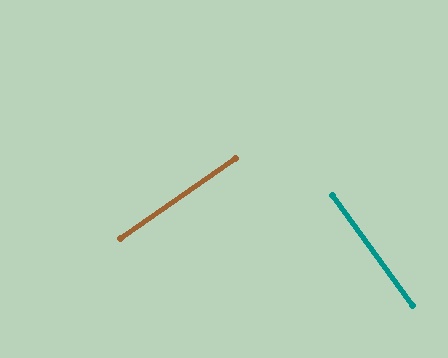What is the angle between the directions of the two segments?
Approximately 89 degrees.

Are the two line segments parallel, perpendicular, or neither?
Perpendicular — they meet at approximately 89°.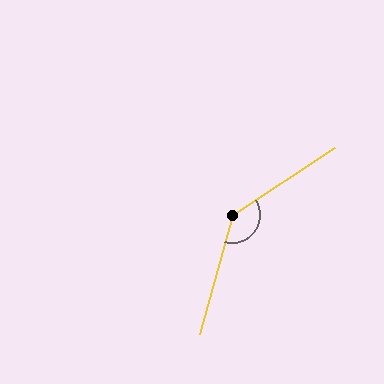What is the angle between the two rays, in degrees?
Approximately 138 degrees.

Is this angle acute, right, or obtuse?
It is obtuse.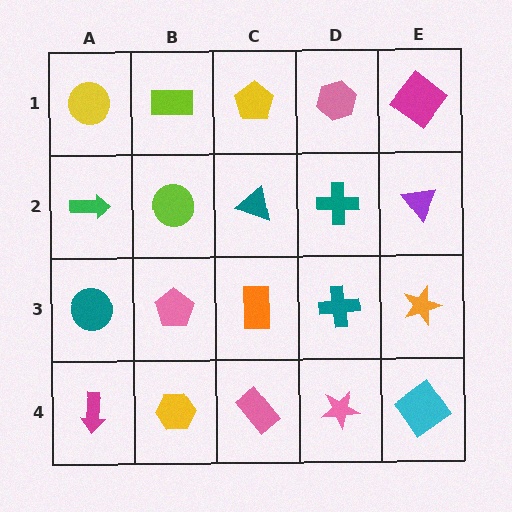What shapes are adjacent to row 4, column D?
A teal cross (row 3, column D), a pink rectangle (row 4, column C), a cyan diamond (row 4, column E).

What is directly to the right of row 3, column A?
A pink pentagon.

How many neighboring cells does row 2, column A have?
3.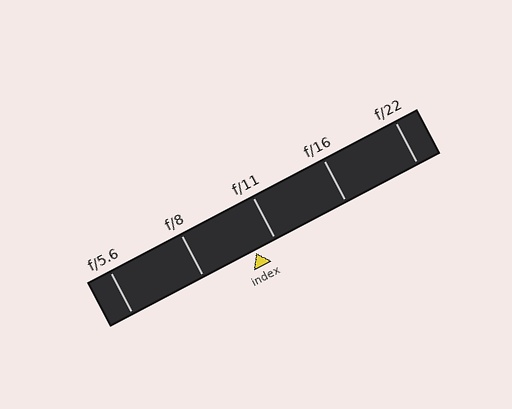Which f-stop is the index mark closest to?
The index mark is closest to f/11.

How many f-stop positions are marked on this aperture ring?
There are 5 f-stop positions marked.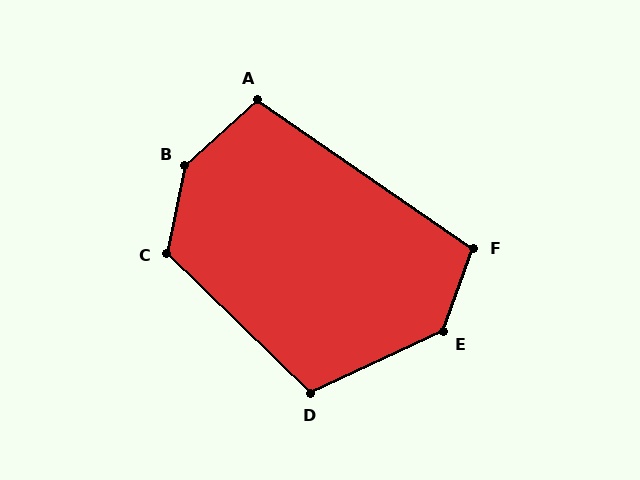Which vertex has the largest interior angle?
B, at approximately 144 degrees.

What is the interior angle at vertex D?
Approximately 111 degrees (obtuse).